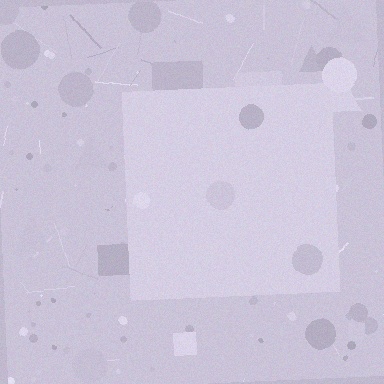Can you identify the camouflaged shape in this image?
The camouflaged shape is a square.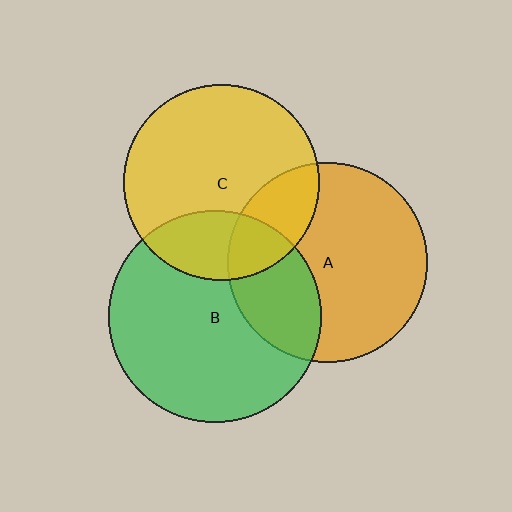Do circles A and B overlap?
Yes.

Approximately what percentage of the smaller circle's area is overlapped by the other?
Approximately 30%.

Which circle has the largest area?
Circle B (green).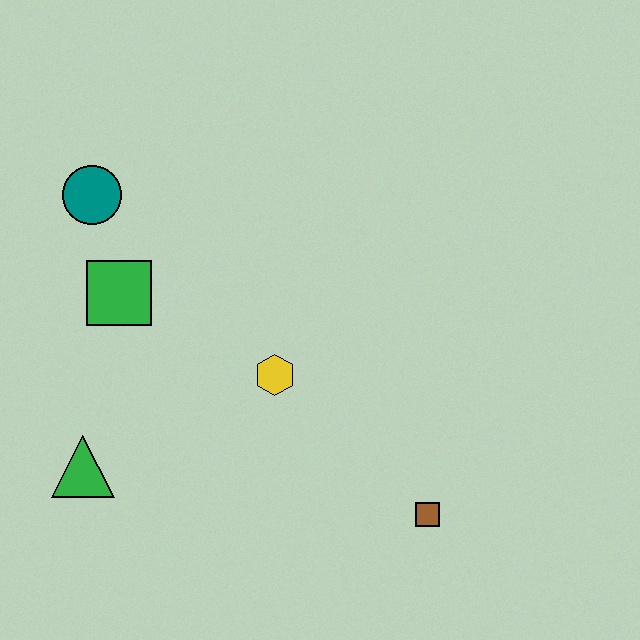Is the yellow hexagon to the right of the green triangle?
Yes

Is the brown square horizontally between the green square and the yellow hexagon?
No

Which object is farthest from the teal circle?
The brown square is farthest from the teal circle.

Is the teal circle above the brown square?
Yes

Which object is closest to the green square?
The teal circle is closest to the green square.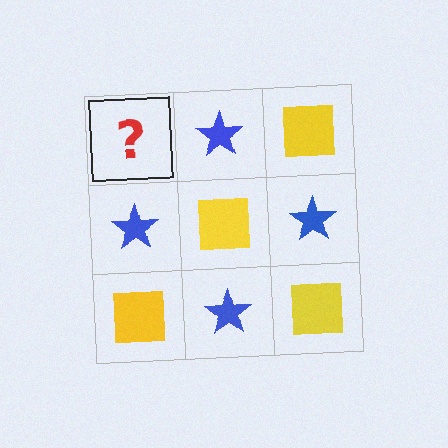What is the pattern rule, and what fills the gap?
The rule is that it alternates yellow square and blue star in a checkerboard pattern. The gap should be filled with a yellow square.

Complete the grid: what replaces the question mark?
The question mark should be replaced with a yellow square.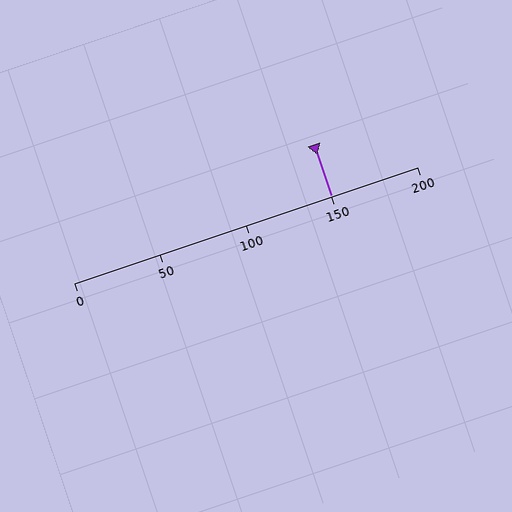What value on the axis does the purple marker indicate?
The marker indicates approximately 150.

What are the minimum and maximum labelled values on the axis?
The axis runs from 0 to 200.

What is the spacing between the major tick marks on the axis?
The major ticks are spaced 50 apart.